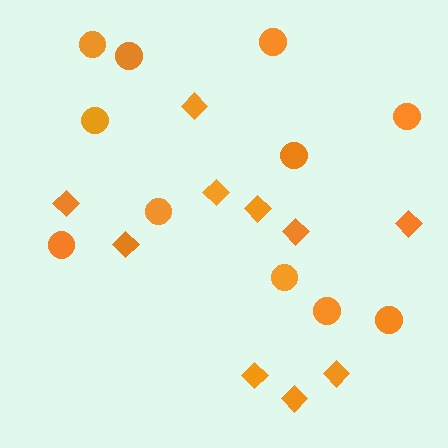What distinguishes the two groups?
There are 2 groups: one group of circles (11) and one group of diamonds (10).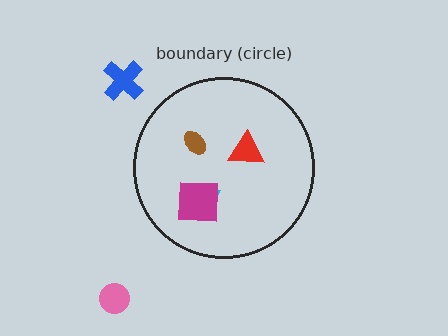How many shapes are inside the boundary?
4 inside, 2 outside.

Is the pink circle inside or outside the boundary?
Outside.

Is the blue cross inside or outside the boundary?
Outside.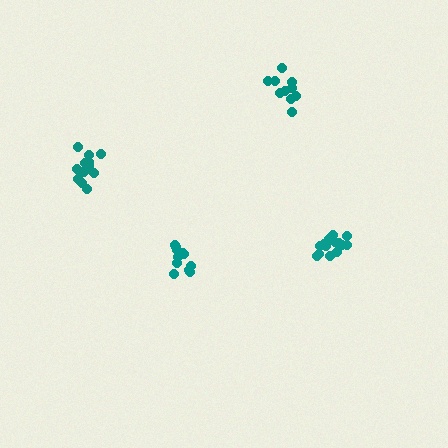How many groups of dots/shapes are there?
There are 4 groups.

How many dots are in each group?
Group 1: 11 dots, Group 2: 15 dots, Group 3: 14 dots, Group 4: 10 dots (50 total).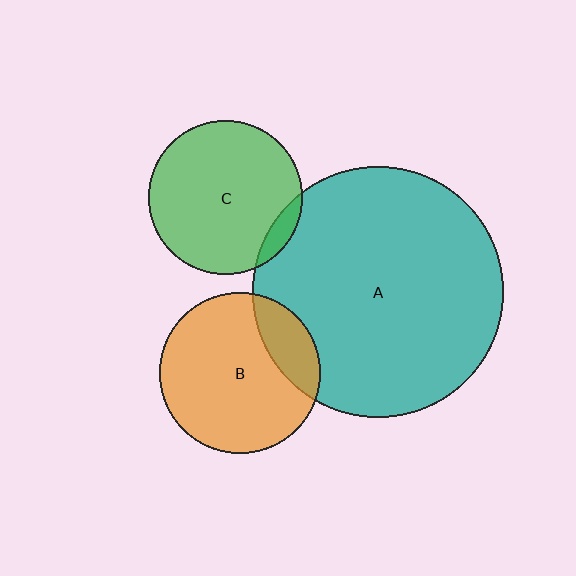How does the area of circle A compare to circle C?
Approximately 2.7 times.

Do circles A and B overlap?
Yes.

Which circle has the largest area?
Circle A (teal).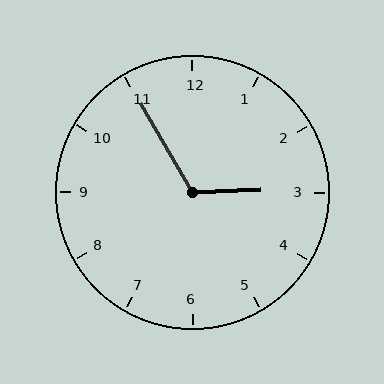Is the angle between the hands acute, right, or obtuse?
It is obtuse.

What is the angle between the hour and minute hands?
Approximately 118 degrees.